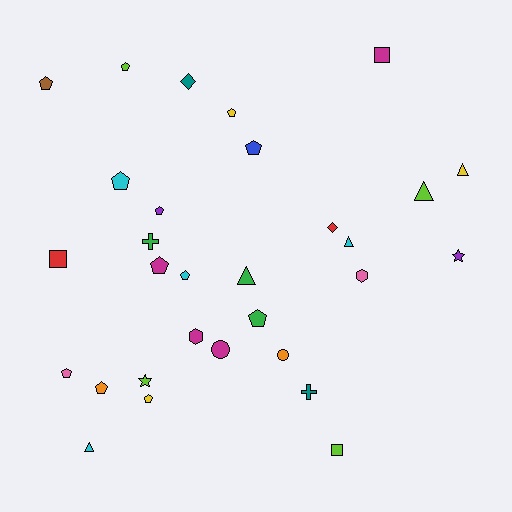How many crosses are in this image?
There are 2 crosses.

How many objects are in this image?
There are 30 objects.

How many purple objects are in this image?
There are 2 purple objects.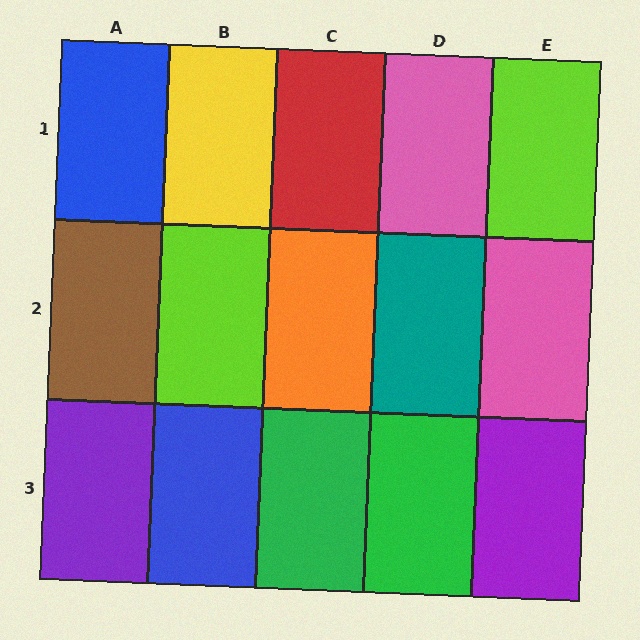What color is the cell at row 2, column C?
Orange.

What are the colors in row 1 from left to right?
Blue, yellow, red, pink, lime.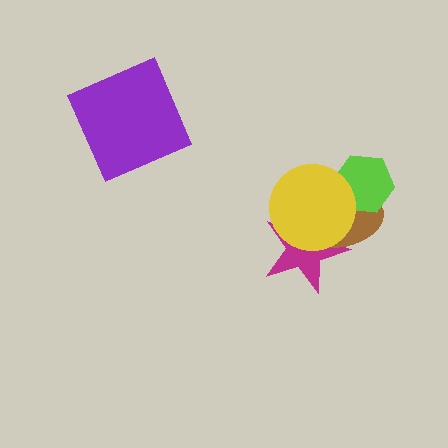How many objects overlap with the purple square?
0 objects overlap with the purple square.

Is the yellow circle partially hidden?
No, no other shape covers it.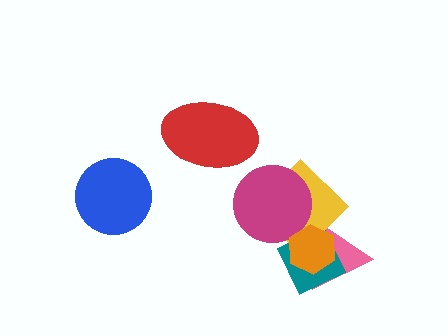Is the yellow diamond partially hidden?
Yes, it is partially covered by another shape.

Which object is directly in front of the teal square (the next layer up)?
The yellow diamond is directly in front of the teal square.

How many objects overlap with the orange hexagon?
3 objects overlap with the orange hexagon.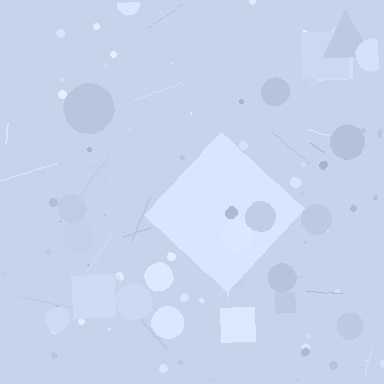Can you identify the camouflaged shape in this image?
The camouflaged shape is a diamond.